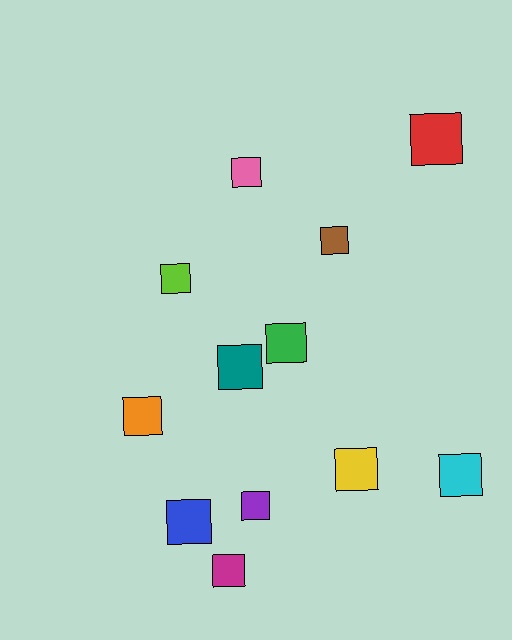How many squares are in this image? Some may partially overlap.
There are 12 squares.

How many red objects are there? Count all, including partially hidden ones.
There is 1 red object.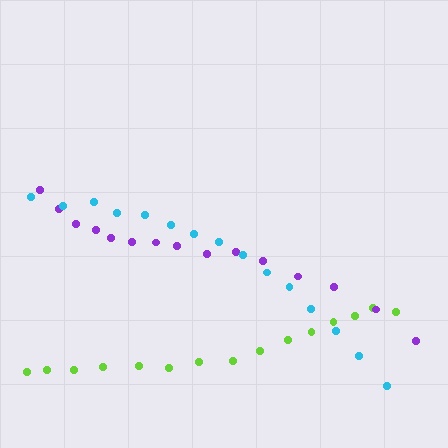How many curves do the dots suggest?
There are 3 distinct paths.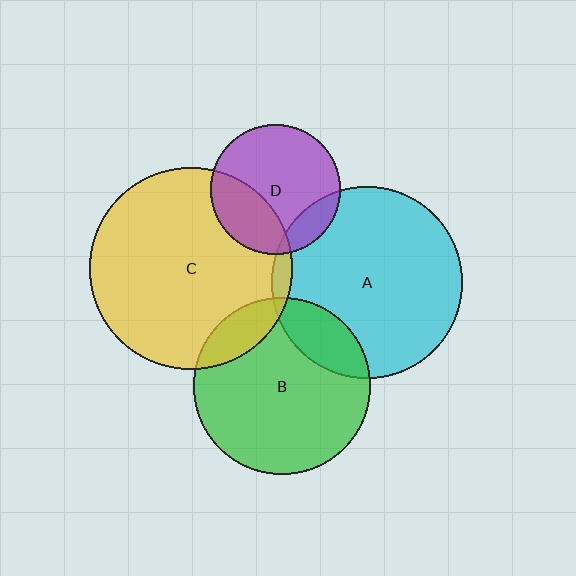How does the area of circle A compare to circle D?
Approximately 2.2 times.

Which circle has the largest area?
Circle C (yellow).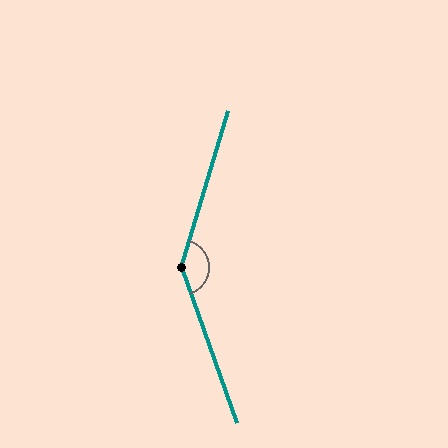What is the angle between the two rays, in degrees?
Approximately 144 degrees.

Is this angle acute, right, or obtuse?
It is obtuse.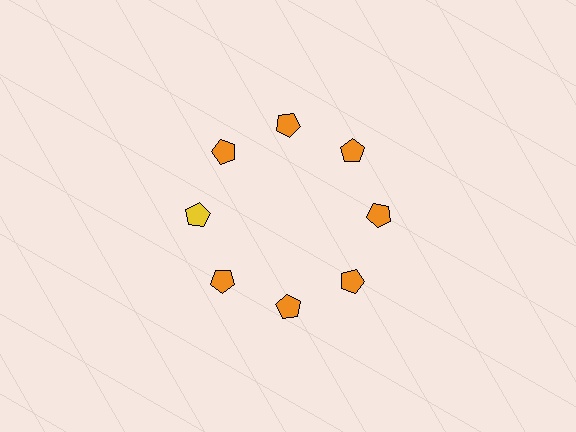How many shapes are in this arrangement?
There are 8 shapes arranged in a ring pattern.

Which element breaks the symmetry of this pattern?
The yellow pentagon at roughly the 9 o'clock position breaks the symmetry. All other shapes are orange pentagons.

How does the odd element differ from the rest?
It has a different color: yellow instead of orange.